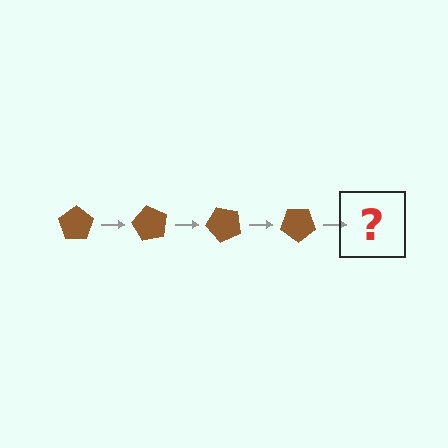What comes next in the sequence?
The next element should be a brown pentagon rotated 240 degrees.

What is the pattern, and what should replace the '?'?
The pattern is that the pentagon rotates 60 degrees each step. The '?' should be a brown pentagon rotated 240 degrees.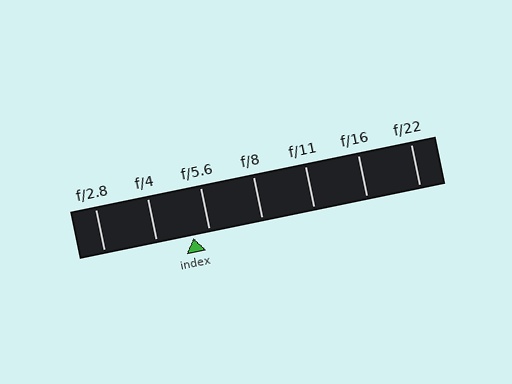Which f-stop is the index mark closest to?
The index mark is closest to f/5.6.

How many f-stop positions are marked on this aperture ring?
There are 7 f-stop positions marked.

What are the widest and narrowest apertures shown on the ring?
The widest aperture shown is f/2.8 and the narrowest is f/22.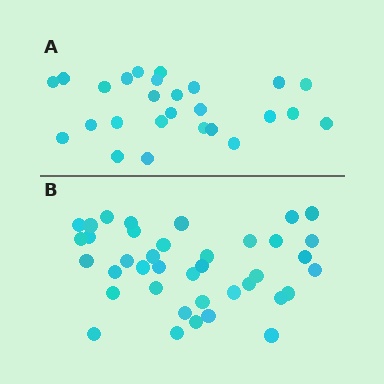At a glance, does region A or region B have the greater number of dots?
Region B (the bottom region) has more dots.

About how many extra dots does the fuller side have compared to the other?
Region B has approximately 15 more dots than region A.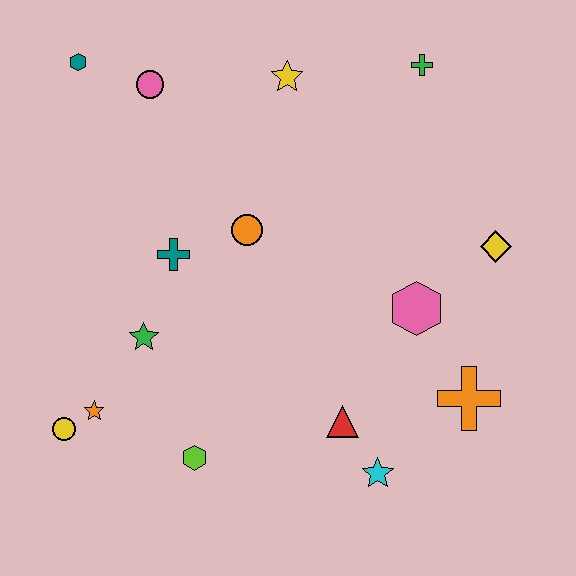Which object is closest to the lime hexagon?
The orange star is closest to the lime hexagon.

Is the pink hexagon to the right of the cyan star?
Yes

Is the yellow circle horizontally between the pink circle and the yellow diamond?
No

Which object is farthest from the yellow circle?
The green cross is farthest from the yellow circle.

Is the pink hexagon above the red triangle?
Yes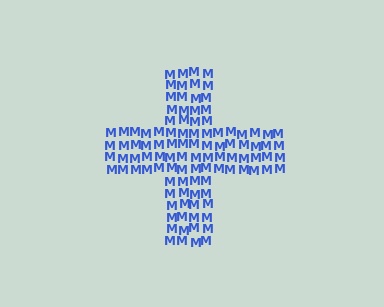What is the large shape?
The large shape is a cross.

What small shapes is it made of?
It is made of small letter M's.